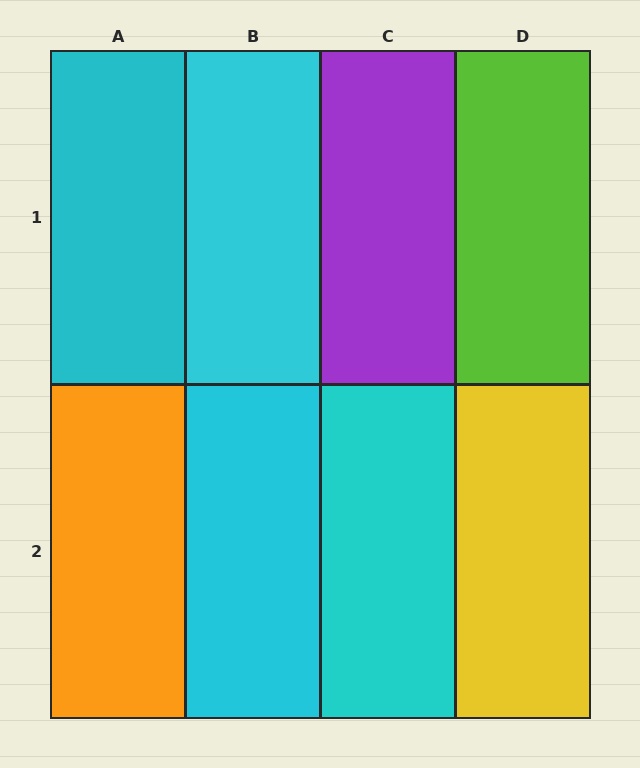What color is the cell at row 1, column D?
Lime.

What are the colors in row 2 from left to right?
Orange, cyan, cyan, yellow.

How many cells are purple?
1 cell is purple.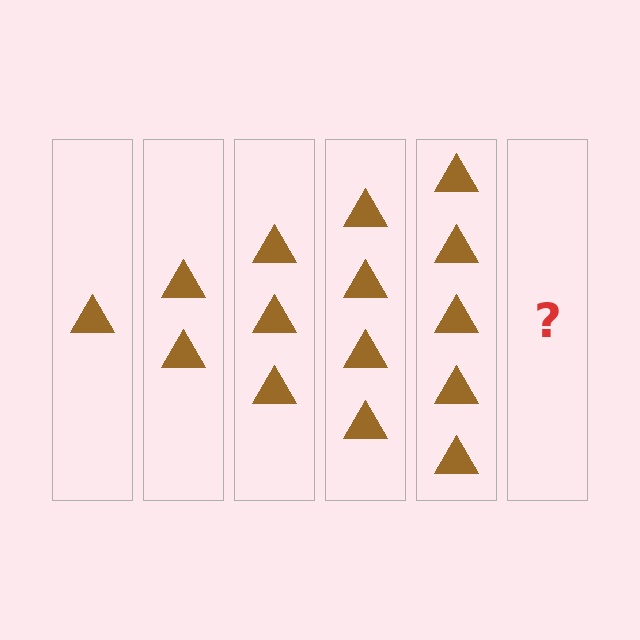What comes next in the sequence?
The next element should be 6 triangles.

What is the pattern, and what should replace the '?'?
The pattern is that each step adds one more triangle. The '?' should be 6 triangles.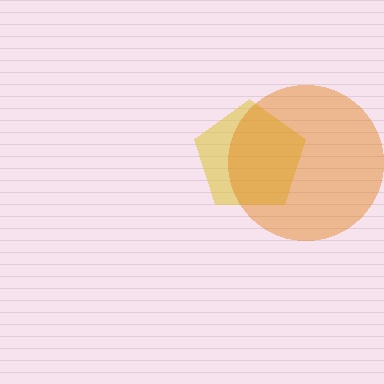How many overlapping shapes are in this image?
There are 2 overlapping shapes in the image.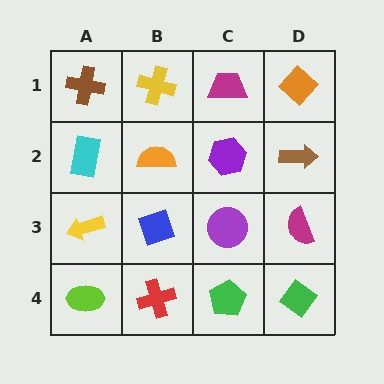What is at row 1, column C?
A magenta trapezoid.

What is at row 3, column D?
A magenta semicircle.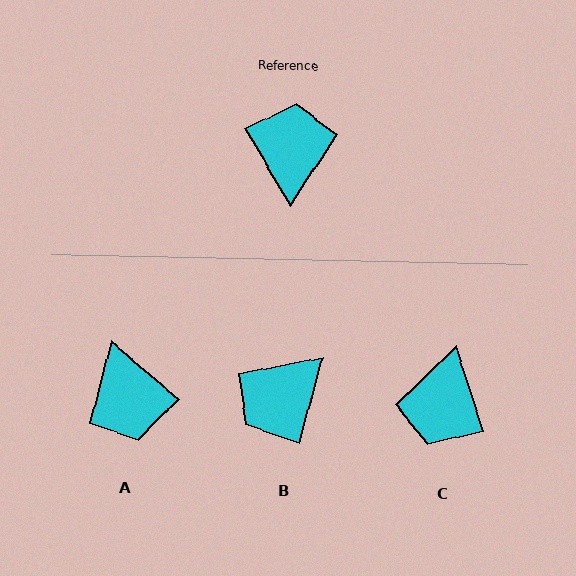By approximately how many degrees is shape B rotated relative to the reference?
Approximately 135 degrees counter-clockwise.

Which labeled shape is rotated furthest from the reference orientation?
C, about 167 degrees away.